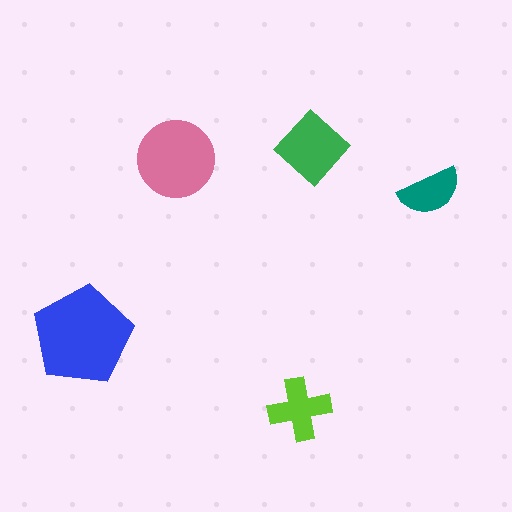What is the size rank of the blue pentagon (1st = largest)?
1st.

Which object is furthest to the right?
The teal semicircle is rightmost.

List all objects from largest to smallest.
The blue pentagon, the pink circle, the green diamond, the lime cross, the teal semicircle.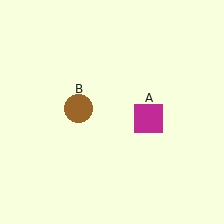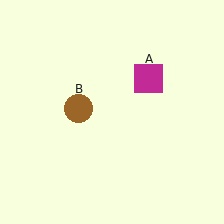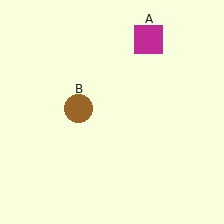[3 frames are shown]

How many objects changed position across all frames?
1 object changed position: magenta square (object A).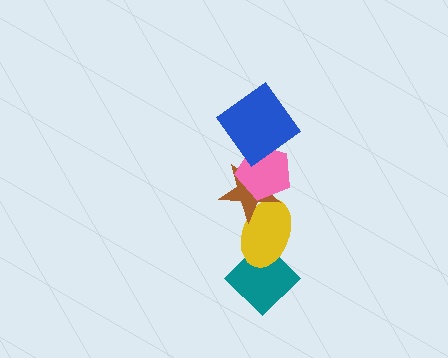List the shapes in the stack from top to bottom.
From top to bottom: the blue diamond, the pink pentagon, the brown star, the yellow ellipse, the teal diamond.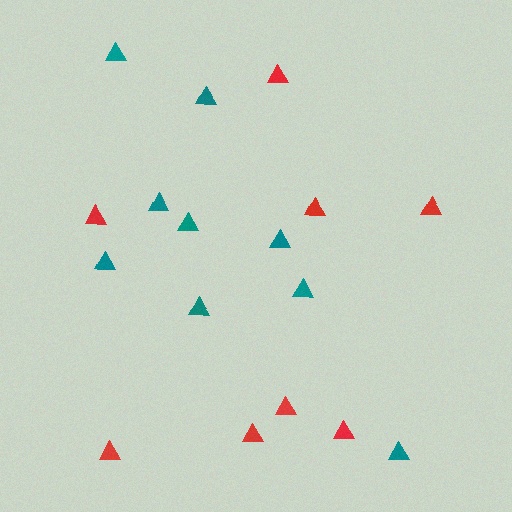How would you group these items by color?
There are 2 groups: one group of red triangles (8) and one group of teal triangles (9).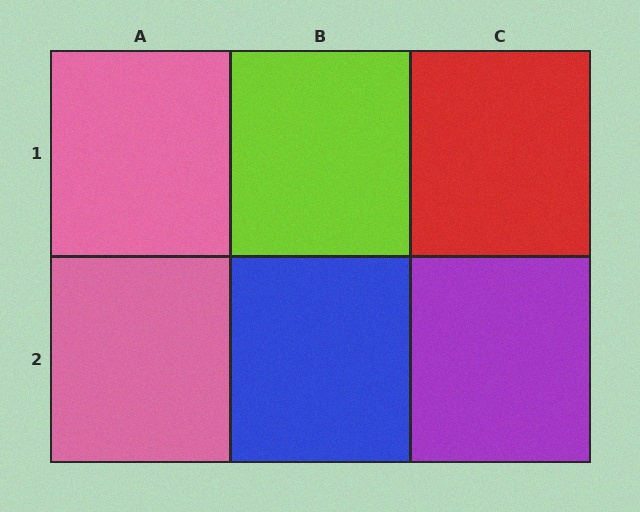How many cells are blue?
1 cell is blue.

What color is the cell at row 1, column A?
Pink.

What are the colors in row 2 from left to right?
Pink, blue, purple.